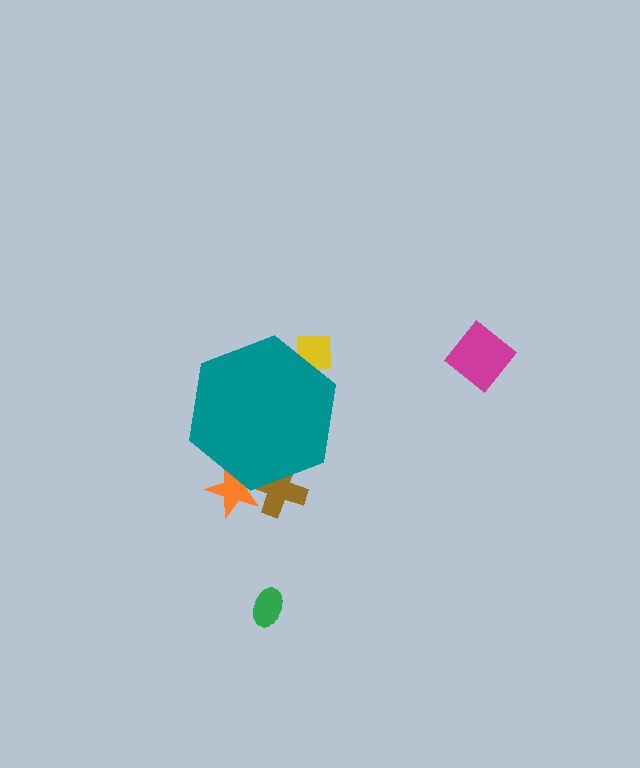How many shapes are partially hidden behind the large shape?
3 shapes are partially hidden.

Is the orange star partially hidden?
Yes, the orange star is partially hidden behind the teal hexagon.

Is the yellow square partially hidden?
Yes, the yellow square is partially hidden behind the teal hexagon.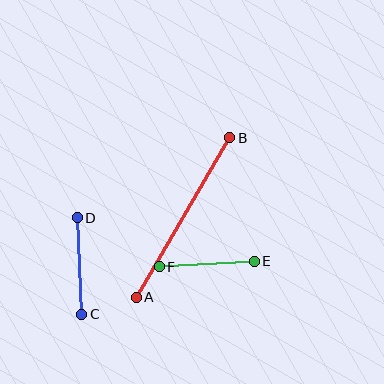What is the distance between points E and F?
The distance is approximately 95 pixels.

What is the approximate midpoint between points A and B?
The midpoint is at approximately (183, 217) pixels.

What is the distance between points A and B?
The distance is approximately 185 pixels.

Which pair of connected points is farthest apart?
Points A and B are farthest apart.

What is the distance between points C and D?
The distance is approximately 97 pixels.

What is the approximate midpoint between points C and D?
The midpoint is at approximately (80, 266) pixels.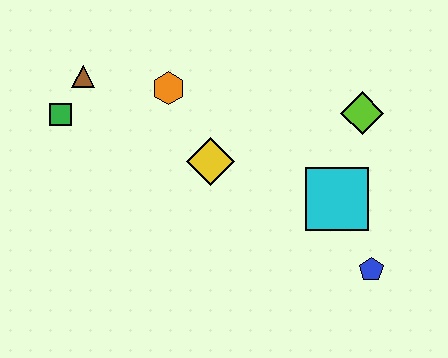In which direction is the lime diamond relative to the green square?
The lime diamond is to the right of the green square.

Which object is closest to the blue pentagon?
The cyan square is closest to the blue pentagon.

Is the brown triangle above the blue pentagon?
Yes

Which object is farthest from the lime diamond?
The green square is farthest from the lime diamond.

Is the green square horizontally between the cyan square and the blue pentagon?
No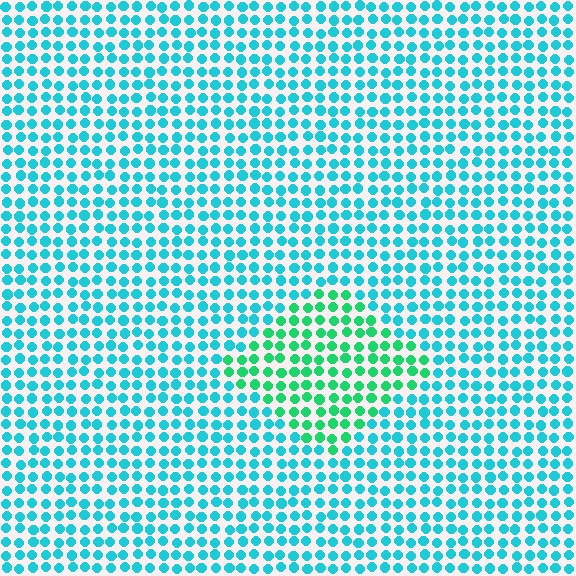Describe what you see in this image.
The image is filled with small cyan elements in a uniform arrangement. A diamond-shaped region is visible where the elements are tinted to a slightly different hue, forming a subtle color boundary.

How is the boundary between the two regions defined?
The boundary is defined purely by a slight shift in hue (about 38 degrees). Spacing, size, and orientation are identical on both sides.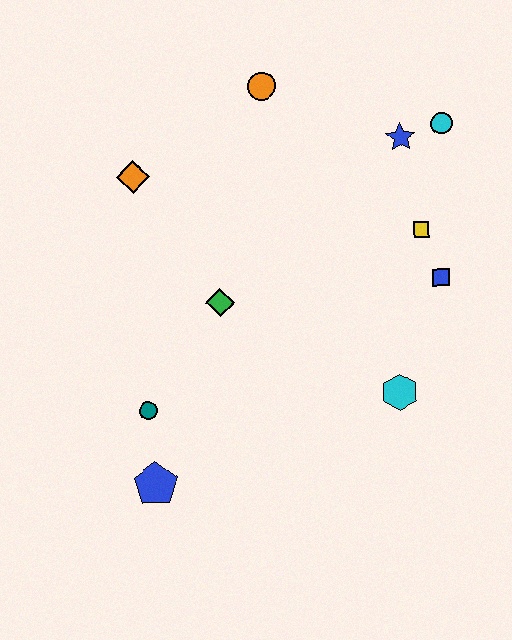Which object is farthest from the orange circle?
The blue pentagon is farthest from the orange circle.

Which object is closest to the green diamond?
The teal circle is closest to the green diamond.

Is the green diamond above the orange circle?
No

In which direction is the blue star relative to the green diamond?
The blue star is to the right of the green diamond.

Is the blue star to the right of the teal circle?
Yes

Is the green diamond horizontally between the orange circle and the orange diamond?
Yes